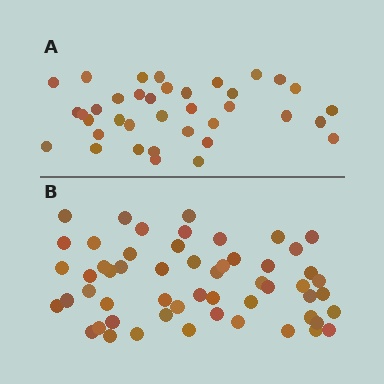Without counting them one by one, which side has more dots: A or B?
Region B (the bottom region) has more dots.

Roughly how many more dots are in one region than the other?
Region B has approximately 20 more dots than region A.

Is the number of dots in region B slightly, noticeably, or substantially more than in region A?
Region B has substantially more. The ratio is roughly 1.5 to 1.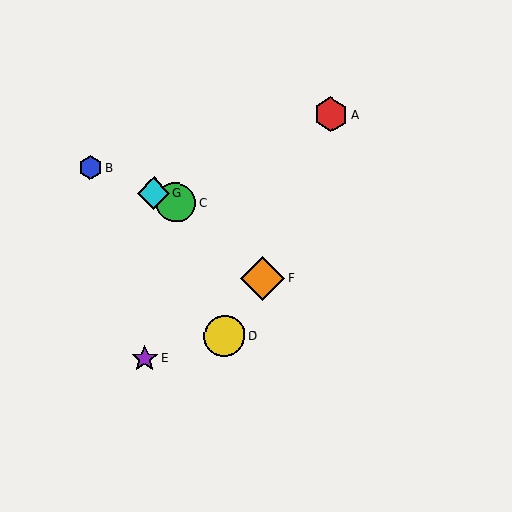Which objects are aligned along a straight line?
Objects B, C, G are aligned along a straight line.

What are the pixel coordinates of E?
Object E is at (145, 359).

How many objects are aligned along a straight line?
3 objects (B, C, G) are aligned along a straight line.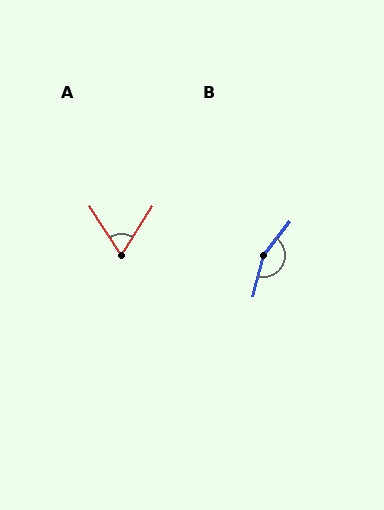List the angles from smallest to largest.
A (65°), B (157°).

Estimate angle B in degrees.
Approximately 157 degrees.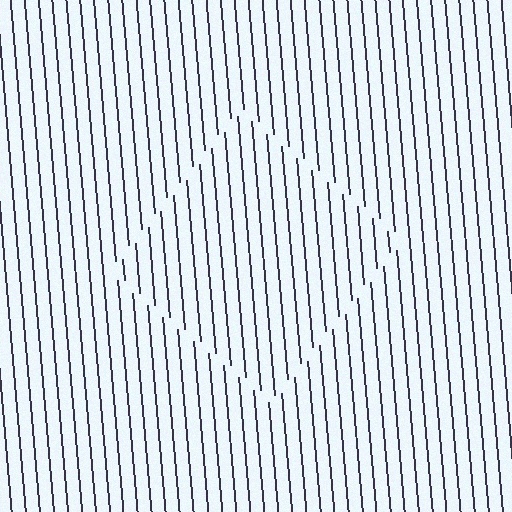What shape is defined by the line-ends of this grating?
An illusory square. The interior of the shape contains the same grating, shifted by half a period — the contour is defined by the phase discontinuity where line-ends from the inner and outer gratings abut.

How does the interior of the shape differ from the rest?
The interior of the shape contains the same grating, shifted by half a period — the contour is defined by the phase discontinuity where line-ends from the inner and outer gratings abut.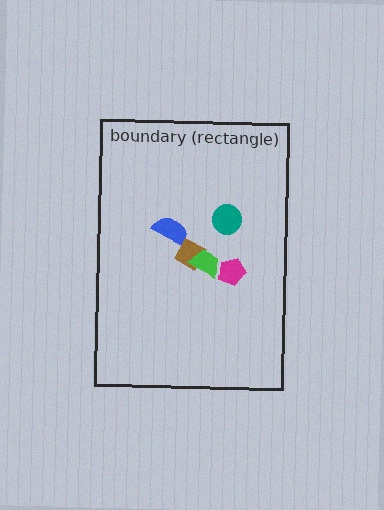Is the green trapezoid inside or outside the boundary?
Inside.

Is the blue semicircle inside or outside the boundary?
Inside.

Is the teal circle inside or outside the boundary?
Inside.